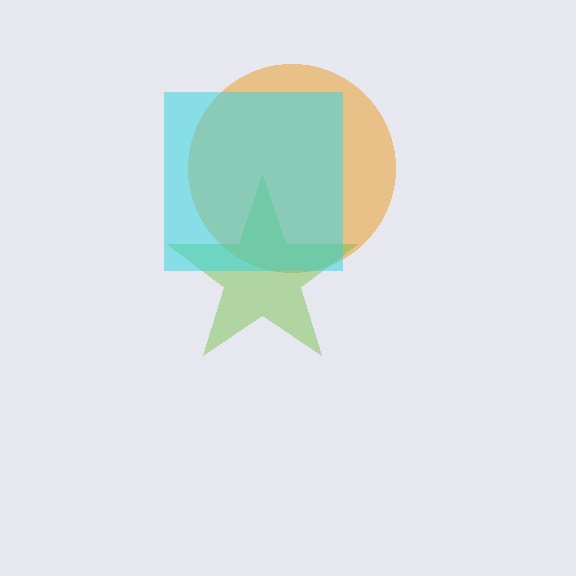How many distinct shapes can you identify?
There are 3 distinct shapes: an orange circle, a lime star, a cyan square.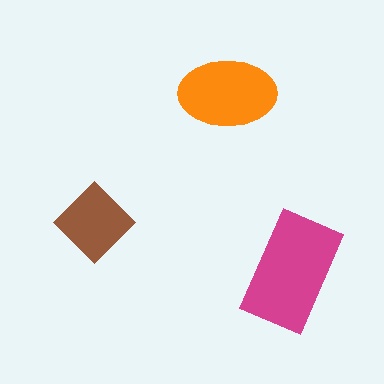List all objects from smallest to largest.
The brown diamond, the orange ellipse, the magenta rectangle.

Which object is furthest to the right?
The magenta rectangle is rightmost.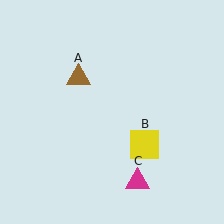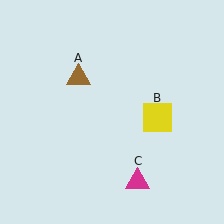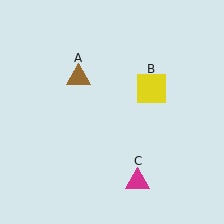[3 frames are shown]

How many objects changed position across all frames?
1 object changed position: yellow square (object B).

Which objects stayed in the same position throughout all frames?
Brown triangle (object A) and magenta triangle (object C) remained stationary.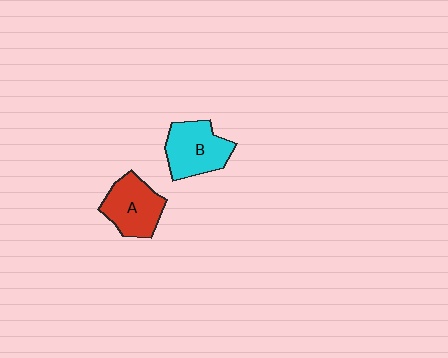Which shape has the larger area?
Shape B (cyan).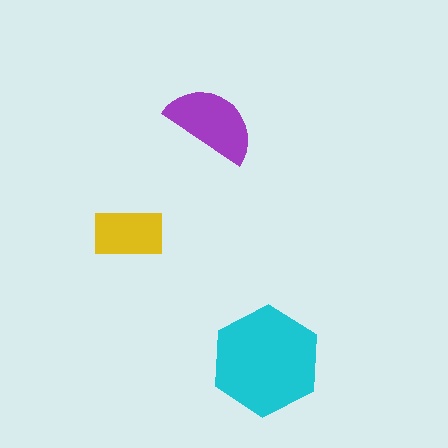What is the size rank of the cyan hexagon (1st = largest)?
1st.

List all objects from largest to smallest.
The cyan hexagon, the purple semicircle, the yellow rectangle.